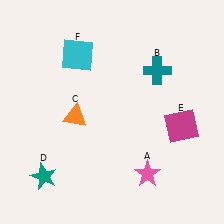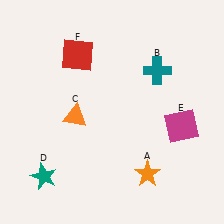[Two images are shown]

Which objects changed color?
A changed from pink to orange. F changed from cyan to red.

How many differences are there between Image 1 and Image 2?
There are 2 differences between the two images.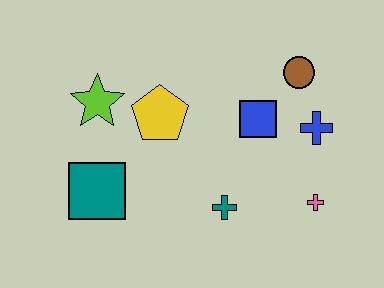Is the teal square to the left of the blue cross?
Yes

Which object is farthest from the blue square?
The teal square is farthest from the blue square.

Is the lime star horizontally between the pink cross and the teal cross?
No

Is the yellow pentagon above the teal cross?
Yes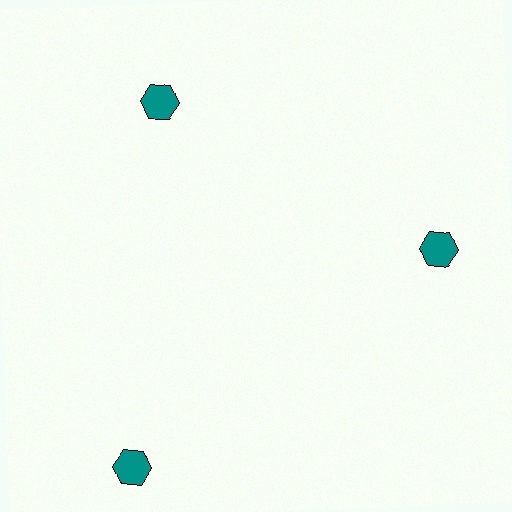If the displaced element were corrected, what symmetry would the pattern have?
It would have 3-fold rotational symmetry — the pattern would map onto itself every 120 degrees.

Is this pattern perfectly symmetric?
No. The 3 teal hexagons are arranged in a ring, but one element near the 7 o'clock position is pushed outward from the center, breaking the 3-fold rotational symmetry.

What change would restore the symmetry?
The symmetry would be restored by moving it inward, back onto the ring so that all 3 hexagons sit at equal angles and equal distance from the center.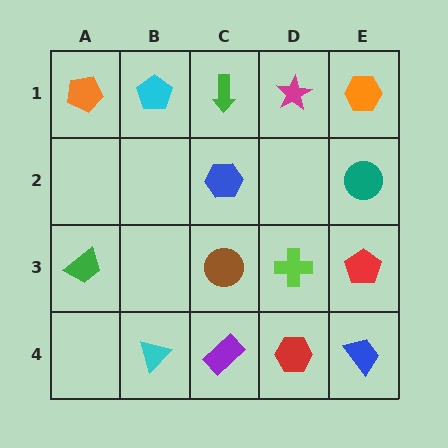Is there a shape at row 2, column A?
No, that cell is empty.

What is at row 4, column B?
A cyan triangle.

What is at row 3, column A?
A green trapezoid.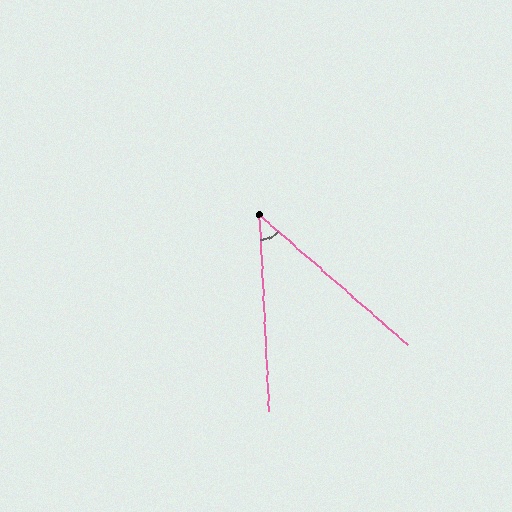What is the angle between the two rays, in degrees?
Approximately 46 degrees.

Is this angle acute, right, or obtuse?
It is acute.